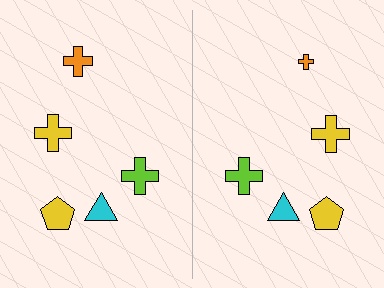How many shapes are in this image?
There are 10 shapes in this image.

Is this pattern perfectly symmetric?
No, the pattern is not perfectly symmetric. The orange cross on the right side has a different size than its mirror counterpart.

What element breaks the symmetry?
The orange cross on the right side has a different size than its mirror counterpart.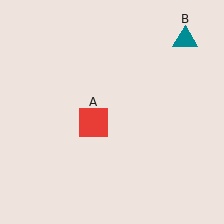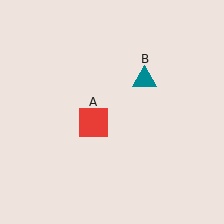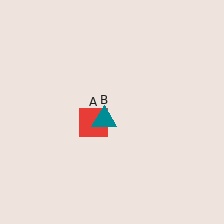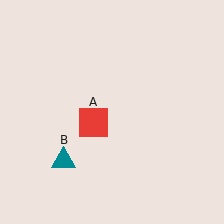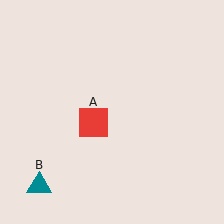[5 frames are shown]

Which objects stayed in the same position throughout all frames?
Red square (object A) remained stationary.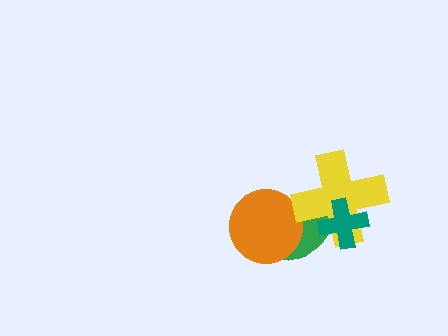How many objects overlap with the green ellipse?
3 objects overlap with the green ellipse.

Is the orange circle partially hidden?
No, no other shape covers it.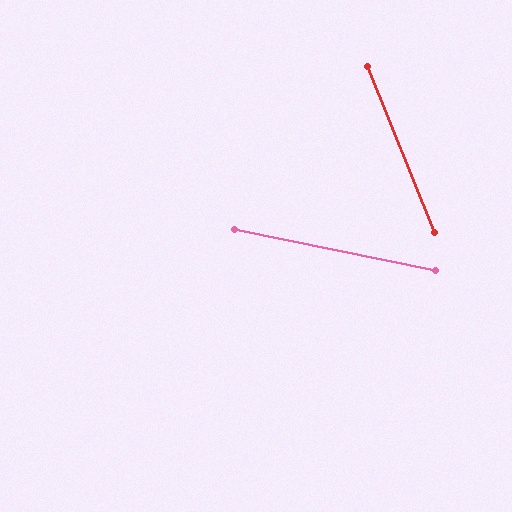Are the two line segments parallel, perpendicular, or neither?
Neither parallel nor perpendicular — they differ by about 57°.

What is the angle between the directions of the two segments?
Approximately 57 degrees.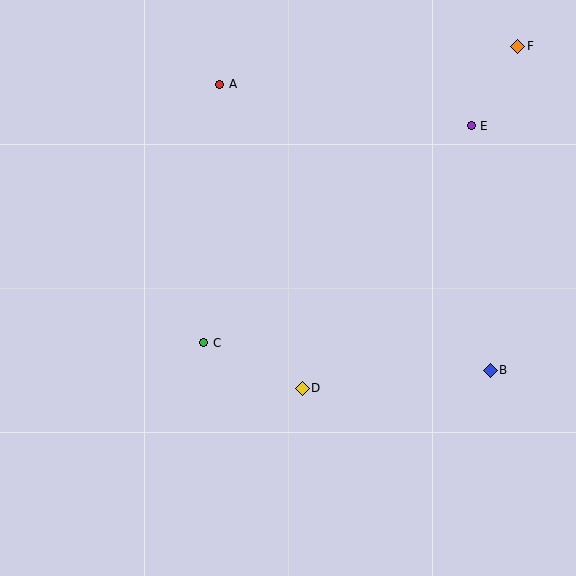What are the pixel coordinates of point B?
Point B is at (490, 370).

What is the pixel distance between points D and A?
The distance between D and A is 315 pixels.